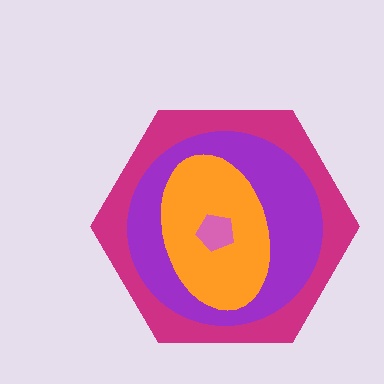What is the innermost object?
The pink pentagon.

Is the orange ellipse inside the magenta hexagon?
Yes.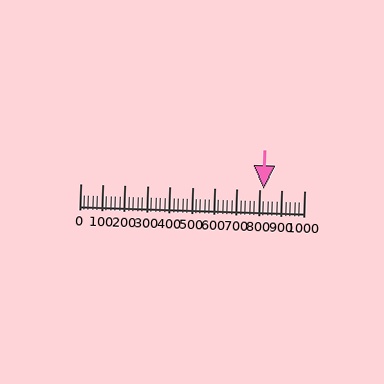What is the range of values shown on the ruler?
The ruler shows values from 0 to 1000.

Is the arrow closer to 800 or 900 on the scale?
The arrow is closer to 800.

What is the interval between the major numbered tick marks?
The major tick marks are spaced 100 units apart.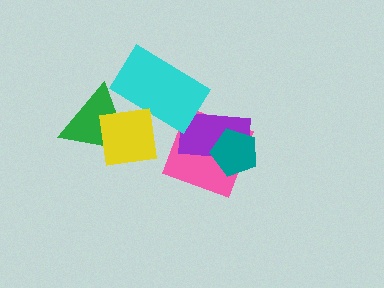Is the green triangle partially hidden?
Yes, it is partially covered by another shape.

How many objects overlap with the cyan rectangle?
2 objects overlap with the cyan rectangle.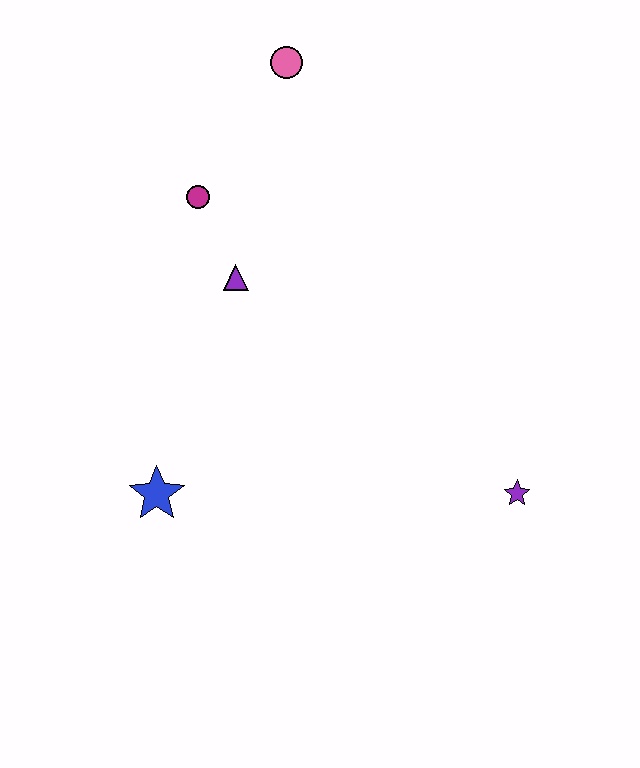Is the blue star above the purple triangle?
No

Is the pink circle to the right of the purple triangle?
Yes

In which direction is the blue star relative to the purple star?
The blue star is to the left of the purple star.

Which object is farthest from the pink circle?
The purple star is farthest from the pink circle.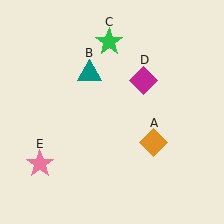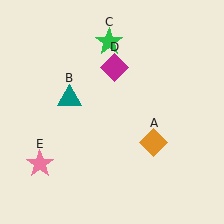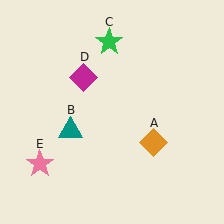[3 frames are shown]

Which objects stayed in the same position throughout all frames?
Orange diamond (object A) and green star (object C) and pink star (object E) remained stationary.